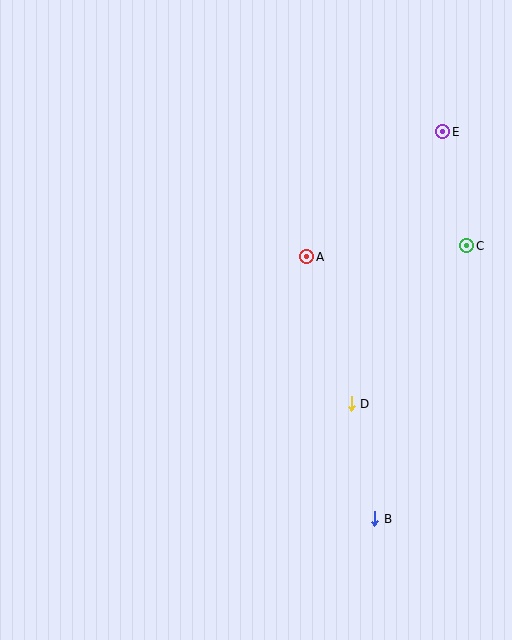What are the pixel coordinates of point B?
Point B is at (375, 519).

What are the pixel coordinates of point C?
Point C is at (467, 246).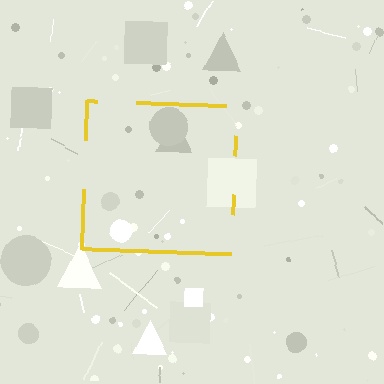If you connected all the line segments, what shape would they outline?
They would outline a square.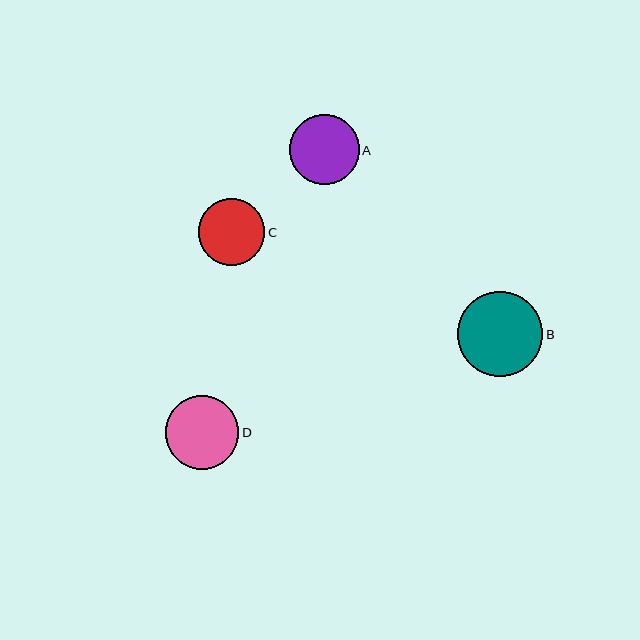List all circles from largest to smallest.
From largest to smallest: B, D, A, C.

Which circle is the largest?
Circle B is the largest with a size of approximately 85 pixels.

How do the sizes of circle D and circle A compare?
Circle D and circle A are approximately the same size.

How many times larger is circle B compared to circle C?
Circle B is approximately 1.3 times the size of circle C.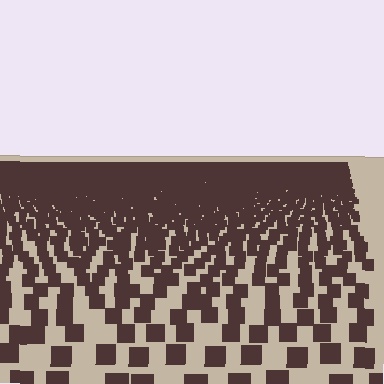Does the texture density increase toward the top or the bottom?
Density increases toward the top.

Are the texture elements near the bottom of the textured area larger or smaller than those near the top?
Larger. Near the bottom, elements are closer to the viewer and appear at a bigger on-screen size.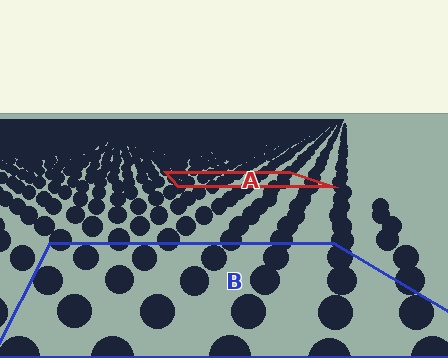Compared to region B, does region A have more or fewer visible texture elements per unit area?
Region A has more texture elements per unit area — they are packed more densely because it is farther away.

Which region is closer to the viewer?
Region B is closer. The texture elements there are larger and more spread out.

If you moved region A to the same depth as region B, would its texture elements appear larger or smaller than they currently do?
They would appear larger. At a closer depth, the same texture elements are projected at a bigger on-screen size.